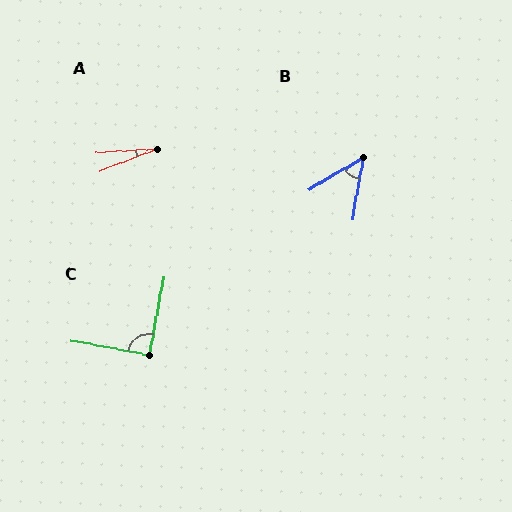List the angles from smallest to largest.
A (17°), B (50°), C (90°).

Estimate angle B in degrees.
Approximately 50 degrees.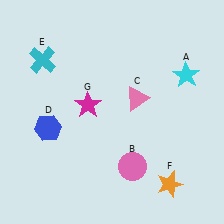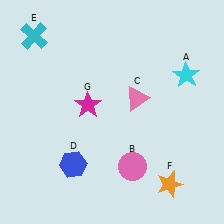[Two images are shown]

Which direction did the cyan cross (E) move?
The cyan cross (E) moved up.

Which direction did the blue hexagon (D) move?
The blue hexagon (D) moved down.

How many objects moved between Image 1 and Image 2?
2 objects moved between the two images.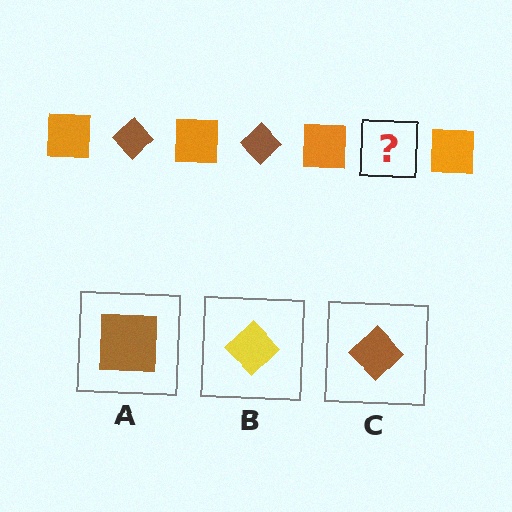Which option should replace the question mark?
Option C.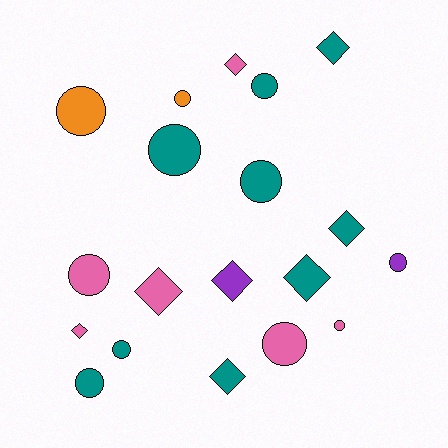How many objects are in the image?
There are 19 objects.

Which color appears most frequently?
Teal, with 9 objects.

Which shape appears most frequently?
Circle, with 11 objects.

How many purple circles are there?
There is 1 purple circle.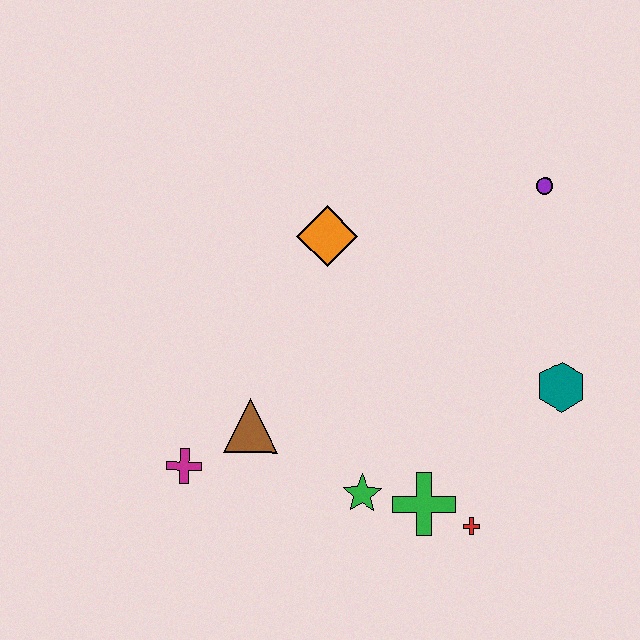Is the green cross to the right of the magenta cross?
Yes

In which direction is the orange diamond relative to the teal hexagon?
The orange diamond is to the left of the teal hexagon.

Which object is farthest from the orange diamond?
The red cross is farthest from the orange diamond.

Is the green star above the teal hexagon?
No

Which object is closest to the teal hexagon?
The red cross is closest to the teal hexagon.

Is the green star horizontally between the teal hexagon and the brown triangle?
Yes